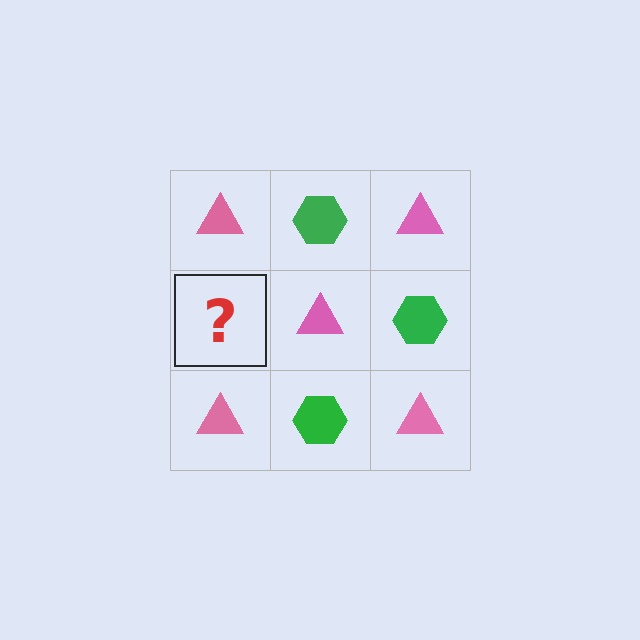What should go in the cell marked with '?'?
The missing cell should contain a green hexagon.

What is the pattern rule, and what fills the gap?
The rule is that it alternates pink triangle and green hexagon in a checkerboard pattern. The gap should be filled with a green hexagon.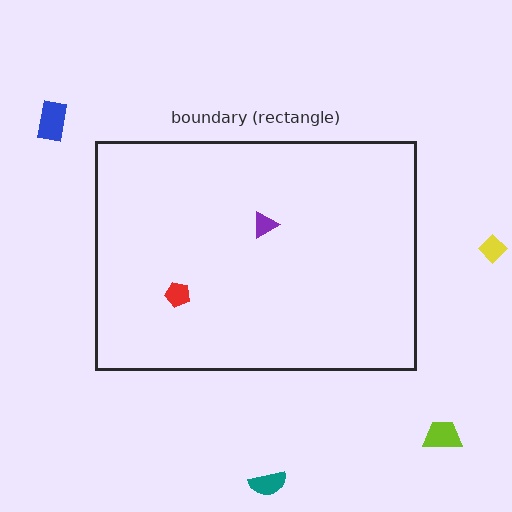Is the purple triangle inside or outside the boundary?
Inside.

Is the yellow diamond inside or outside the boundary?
Outside.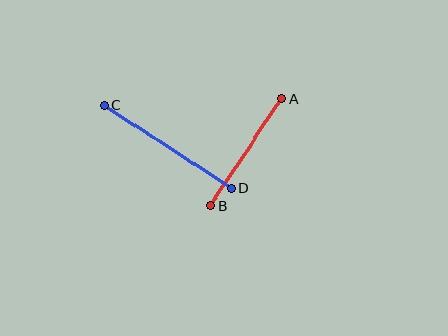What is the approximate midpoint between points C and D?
The midpoint is at approximately (168, 147) pixels.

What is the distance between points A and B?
The distance is approximately 128 pixels.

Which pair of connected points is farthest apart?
Points C and D are farthest apart.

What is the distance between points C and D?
The distance is approximately 152 pixels.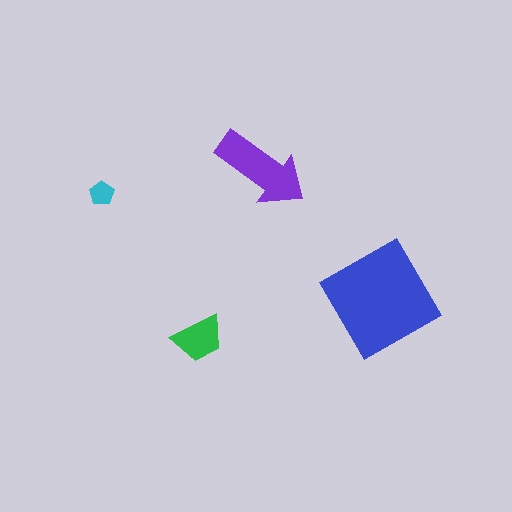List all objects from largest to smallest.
The blue square, the purple arrow, the green trapezoid, the cyan pentagon.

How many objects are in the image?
There are 4 objects in the image.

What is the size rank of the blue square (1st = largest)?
1st.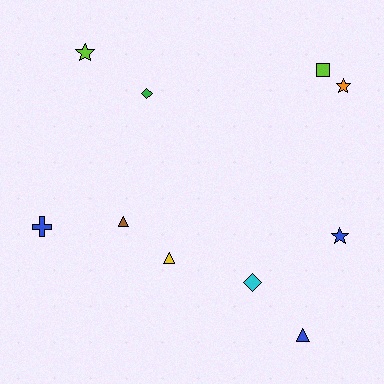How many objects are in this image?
There are 10 objects.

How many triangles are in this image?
There are 3 triangles.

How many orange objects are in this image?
There is 1 orange object.